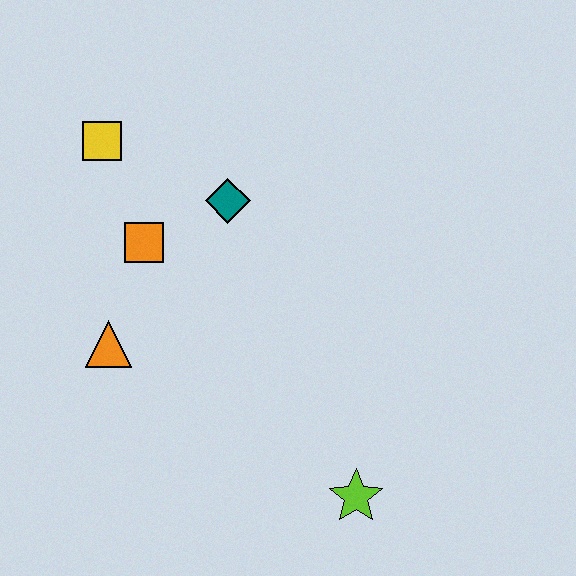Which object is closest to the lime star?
The orange triangle is closest to the lime star.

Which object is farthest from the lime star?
The yellow square is farthest from the lime star.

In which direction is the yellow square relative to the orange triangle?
The yellow square is above the orange triangle.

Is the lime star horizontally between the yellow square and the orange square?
No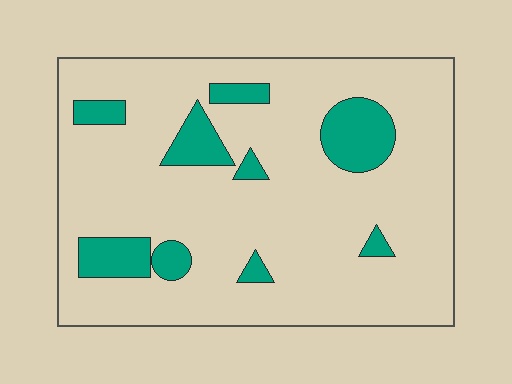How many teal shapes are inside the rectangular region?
9.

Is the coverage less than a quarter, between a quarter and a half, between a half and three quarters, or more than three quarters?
Less than a quarter.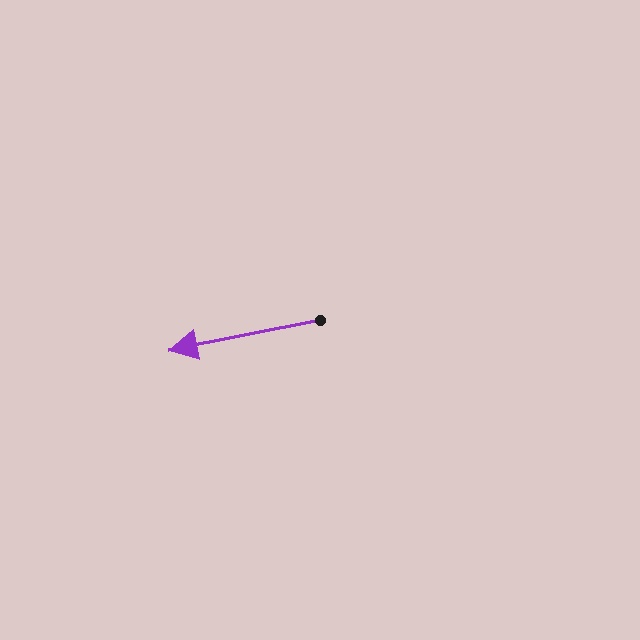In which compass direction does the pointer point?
West.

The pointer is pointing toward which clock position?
Roughly 9 o'clock.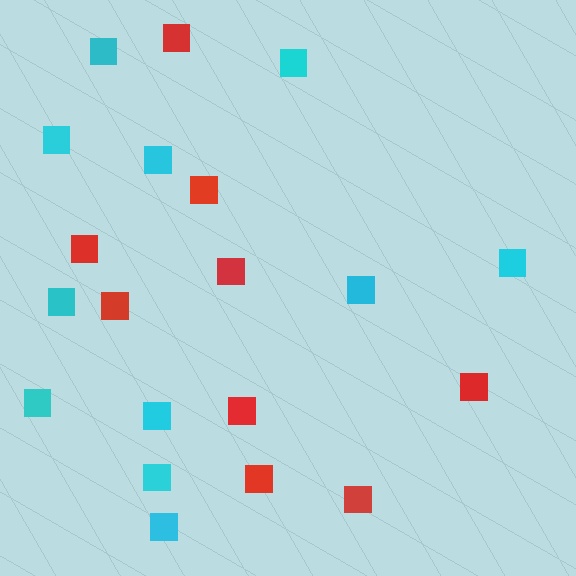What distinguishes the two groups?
There are 2 groups: one group of red squares (9) and one group of cyan squares (11).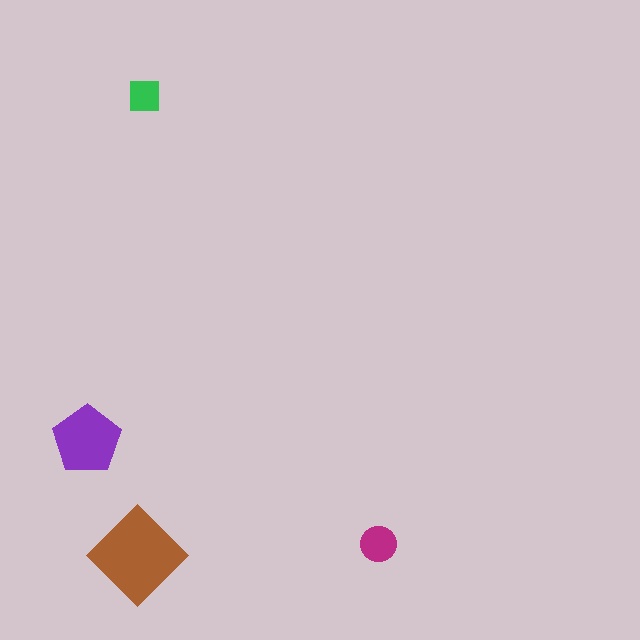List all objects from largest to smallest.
The brown diamond, the purple pentagon, the magenta circle, the green square.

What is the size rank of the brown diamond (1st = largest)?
1st.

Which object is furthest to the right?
The magenta circle is rightmost.